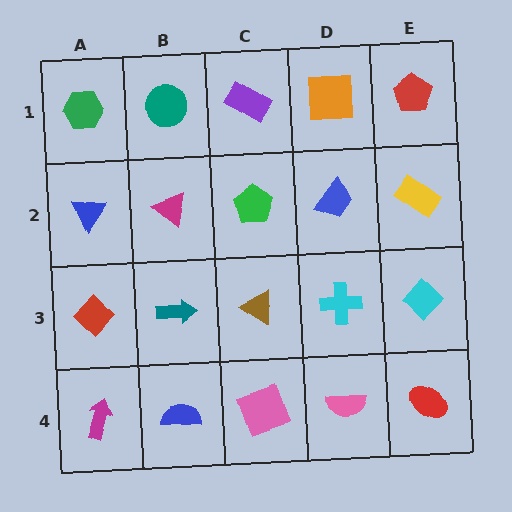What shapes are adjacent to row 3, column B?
A magenta triangle (row 2, column B), a blue semicircle (row 4, column B), a red diamond (row 3, column A), a brown triangle (row 3, column C).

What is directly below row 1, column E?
A yellow rectangle.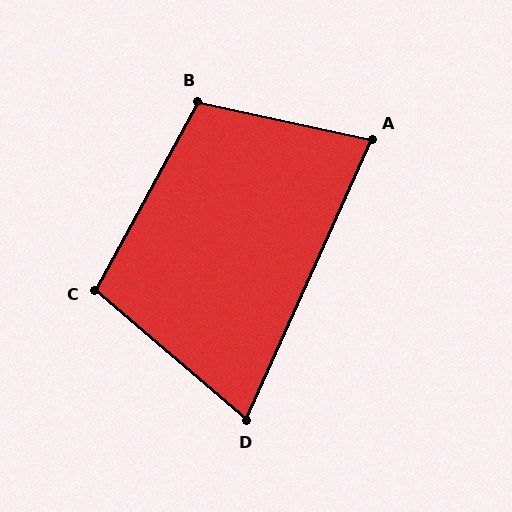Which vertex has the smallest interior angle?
D, at approximately 73 degrees.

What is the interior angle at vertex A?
Approximately 78 degrees (acute).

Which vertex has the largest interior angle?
B, at approximately 107 degrees.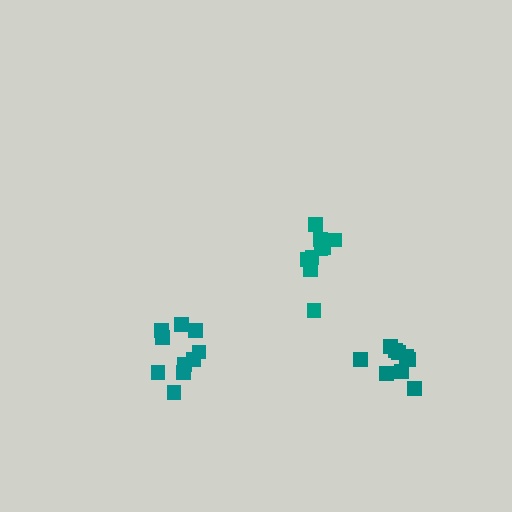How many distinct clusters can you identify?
There are 3 distinct clusters.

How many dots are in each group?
Group 1: 9 dots, Group 2: 10 dots, Group 3: 9 dots (28 total).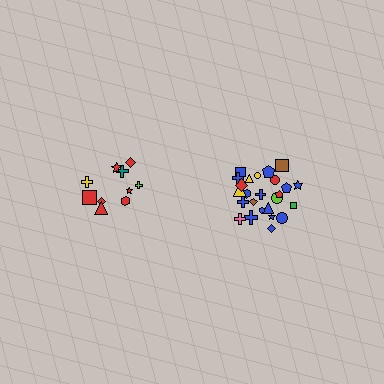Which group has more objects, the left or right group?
The right group.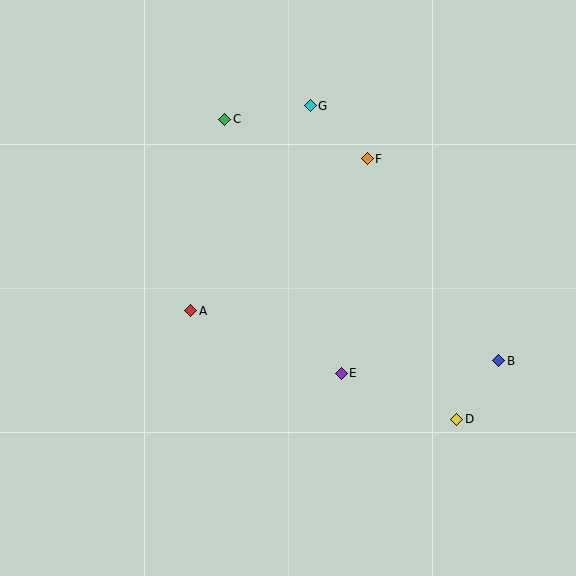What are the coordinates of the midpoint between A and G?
The midpoint between A and G is at (251, 208).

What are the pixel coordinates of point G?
Point G is at (310, 106).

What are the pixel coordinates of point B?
Point B is at (499, 361).